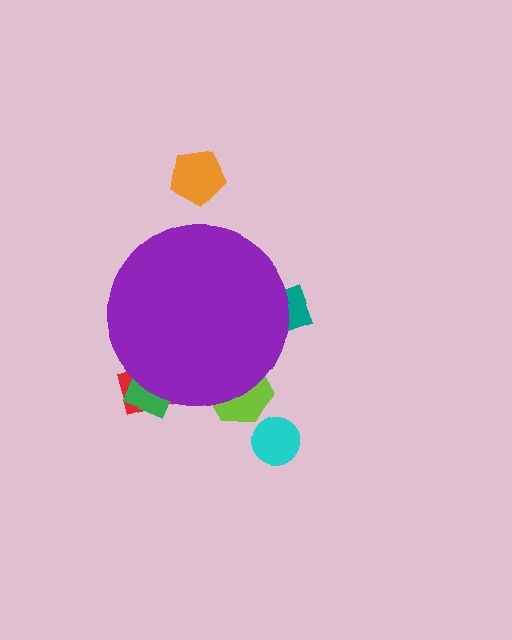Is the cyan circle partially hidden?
No, the cyan circle is fully visible.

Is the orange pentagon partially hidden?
No, the orange pentagon is fully visible.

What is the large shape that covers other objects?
A purple circle.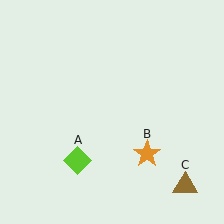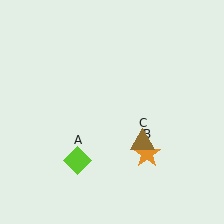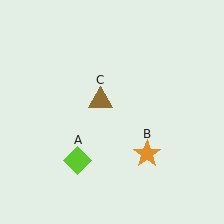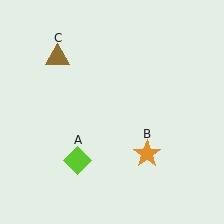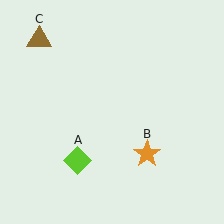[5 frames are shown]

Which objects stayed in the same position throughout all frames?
Lime diamond (object A) and orange star (object B) remained stationary.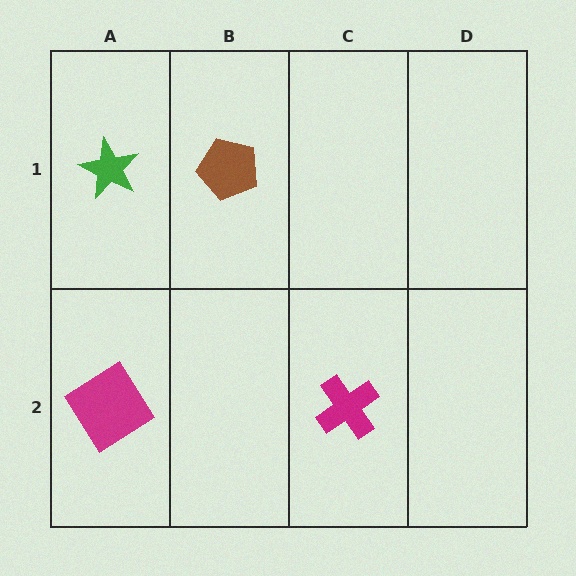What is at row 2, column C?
A magenta cross.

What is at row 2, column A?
A magenta diamond.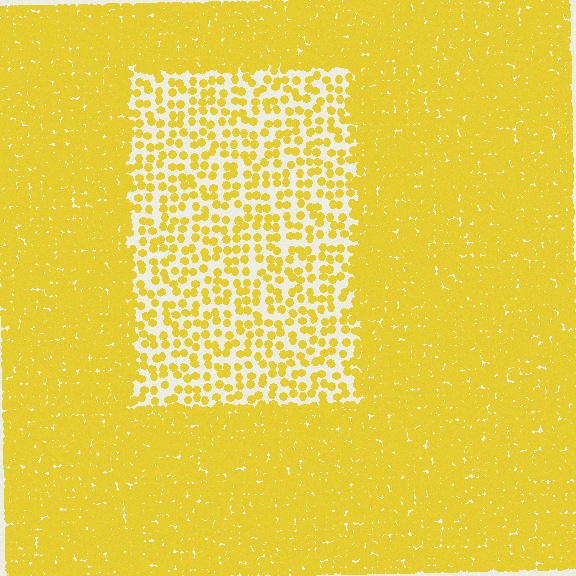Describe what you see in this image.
The image contains small yellow elements arranged at two different densities. A rectangle-shaped region is visible where the elements are less densely packed than the surrounding area.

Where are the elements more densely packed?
The elements are more densely packed outside the rectangle boundary.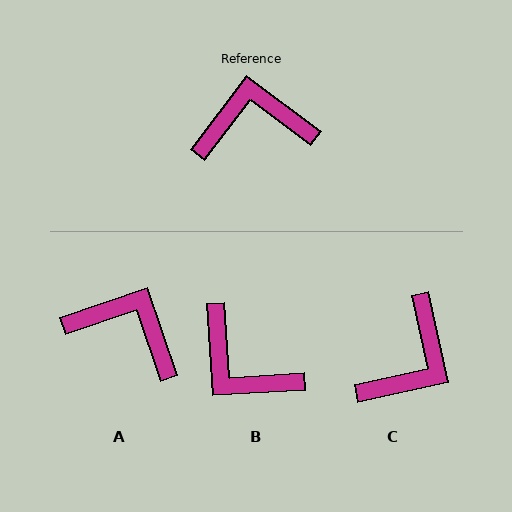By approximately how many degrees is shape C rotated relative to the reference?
Approximately 131 degrees clockwise.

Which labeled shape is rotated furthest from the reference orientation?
C, about 131 degrees away.